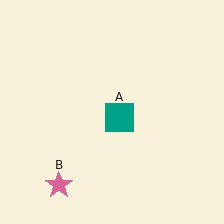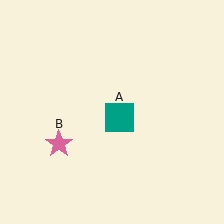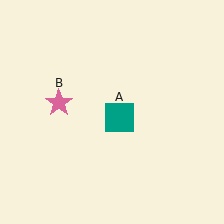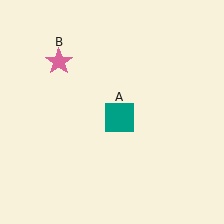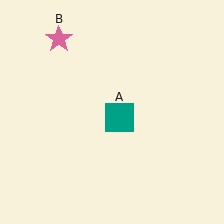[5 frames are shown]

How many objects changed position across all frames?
1 object changed position: pink star (object B).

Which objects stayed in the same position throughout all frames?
Teal square (object A) remained stationary.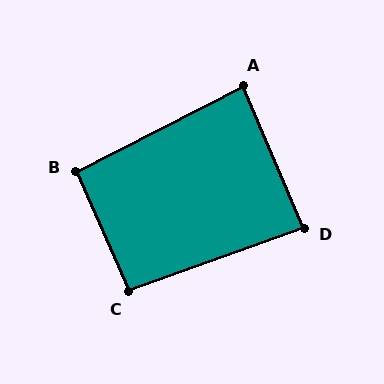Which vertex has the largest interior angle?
C, at approximately 94 degrees.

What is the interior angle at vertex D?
Approximately 87 degrees (approximately right).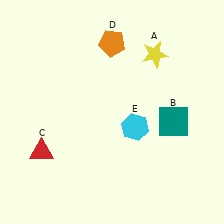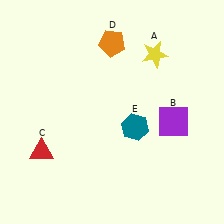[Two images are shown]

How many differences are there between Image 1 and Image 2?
There are 2 differences between the two images.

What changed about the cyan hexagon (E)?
In Image 1, E is cyan. In Image 2, it changed to teal.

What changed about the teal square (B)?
In Image 1, B is teal. In Image 2, it changed to purple.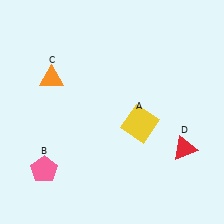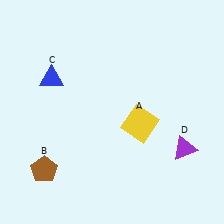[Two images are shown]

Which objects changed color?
B changed from pink to brown. C changed from orange to blue. D changed from red to purple.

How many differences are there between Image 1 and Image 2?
There are 3 differences between the two images.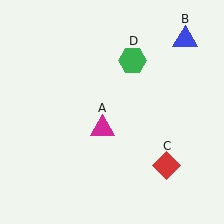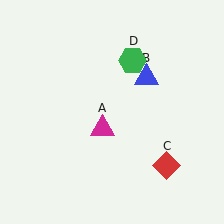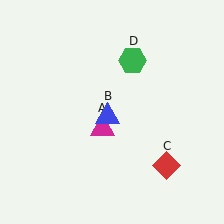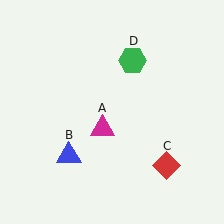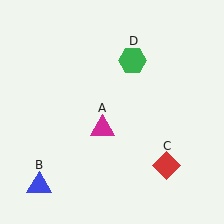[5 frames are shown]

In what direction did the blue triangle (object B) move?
The blue triangle (object B) moved down and to the left.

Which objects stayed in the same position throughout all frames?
Magenta triangle (object A) and red diamond (object C) and green hexagon (object D) remained stationary.